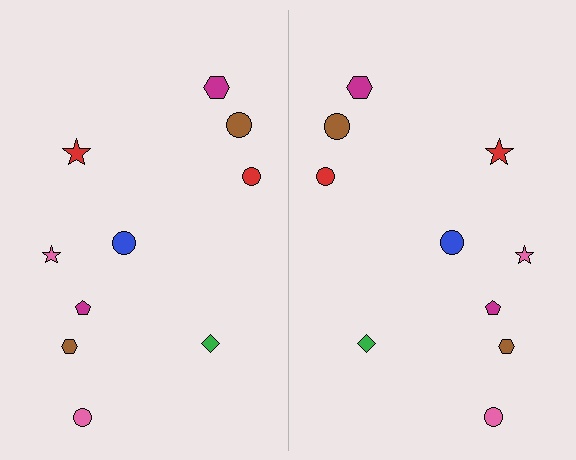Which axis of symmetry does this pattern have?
The pattern has a vertical axis of symmetry running through the center of the image.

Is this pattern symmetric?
Yes, this pattern has bilateral (reflection) symmetry.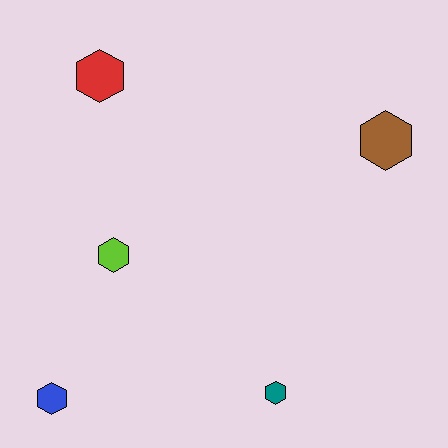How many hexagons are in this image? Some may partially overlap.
There are 5 hexagons.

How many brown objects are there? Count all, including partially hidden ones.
There is 1 brown object.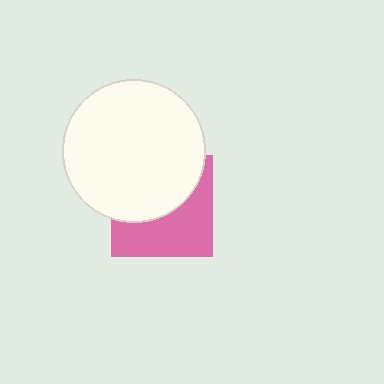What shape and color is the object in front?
The object in front is a white circle.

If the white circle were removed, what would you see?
You would see the complete pink square.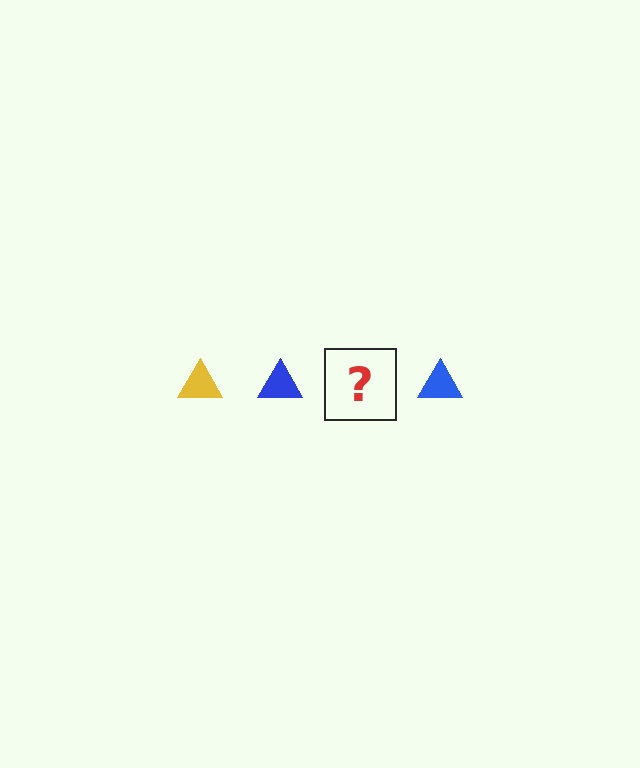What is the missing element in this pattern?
The missing element is a yellow triangle.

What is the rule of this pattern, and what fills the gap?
The rule is that the pattern cycles through yellow, blue triangles. The gap should be filled with a yellow triangle.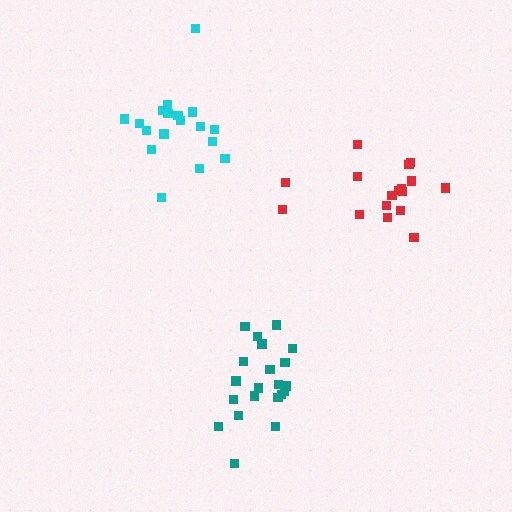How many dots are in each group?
Group 1: 18 dots, Group 2: 21 dots, Group 3: 17 dots (56 total).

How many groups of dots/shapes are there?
There are 3 groups.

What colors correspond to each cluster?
The clusters are colored: cyan, teal, red.